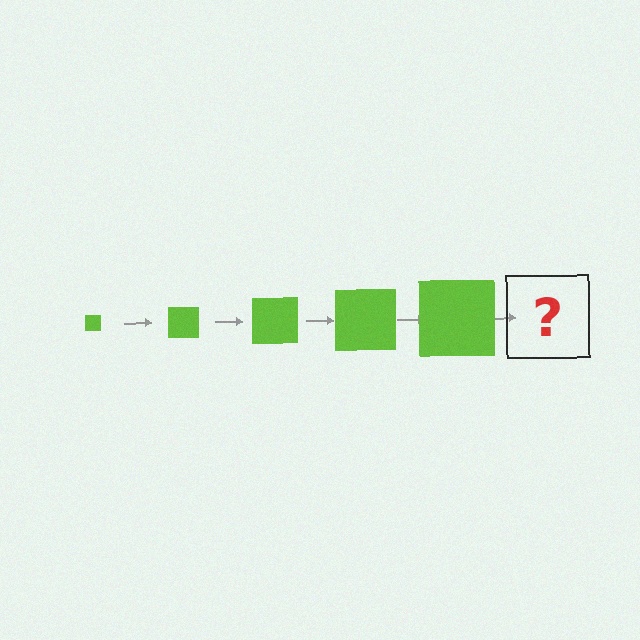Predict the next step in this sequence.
The next step is a lime square, larger than the previous one.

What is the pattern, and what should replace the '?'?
The pattern is that the square gets progressively larger each step. The '?' should be a lime square, larger than the previous one.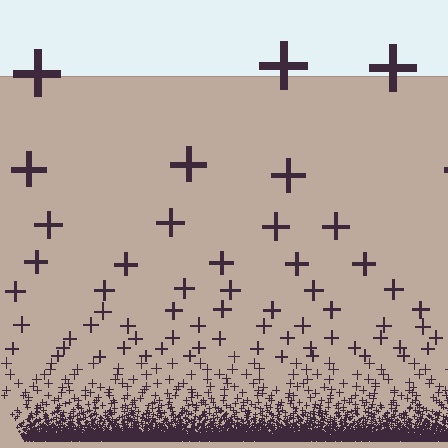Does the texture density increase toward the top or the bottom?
Density increases toward the bottom.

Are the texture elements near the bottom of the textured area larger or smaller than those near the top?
Smaller. The gradient is inverted — elements near the bottom are smaller and denser.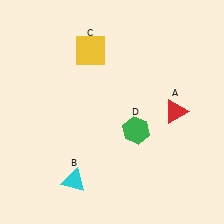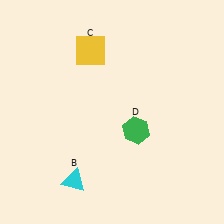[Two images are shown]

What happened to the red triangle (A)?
The red triangle (A) was removed in Image 2. It was in the top-right area of Image 1.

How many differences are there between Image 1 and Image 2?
There is 1 difference between the two images.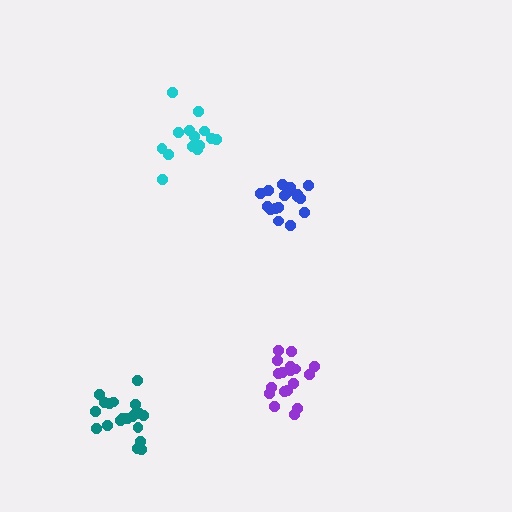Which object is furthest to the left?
The teal cluster is leftmost.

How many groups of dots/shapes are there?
There are 4 groups.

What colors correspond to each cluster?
The clusters are colored: blue, purple, teal, cyan.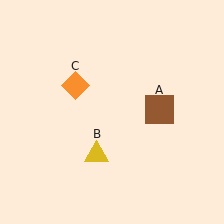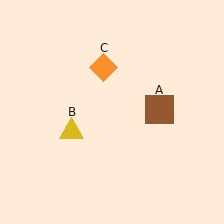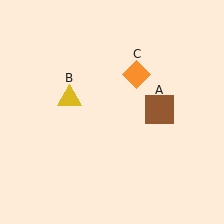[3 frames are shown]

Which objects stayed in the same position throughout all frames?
Brown square (object A) remained stationary.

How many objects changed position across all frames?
2 objects changed position: yellow triangle (object B), orange diamond (object C).